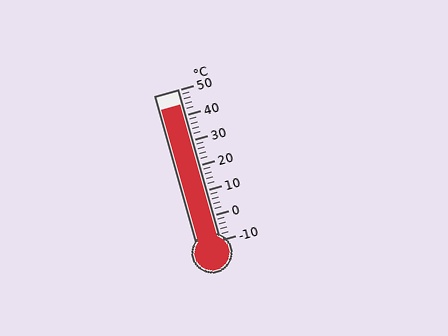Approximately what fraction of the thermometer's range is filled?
The thermometer is filled to approximately 90% of its range.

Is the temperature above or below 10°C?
The temperature is above 10°C.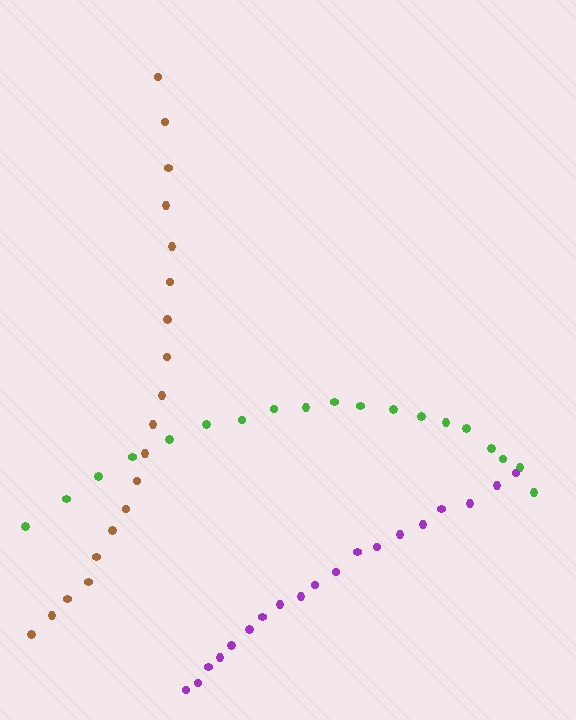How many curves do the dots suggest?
There are 3 distinct paths.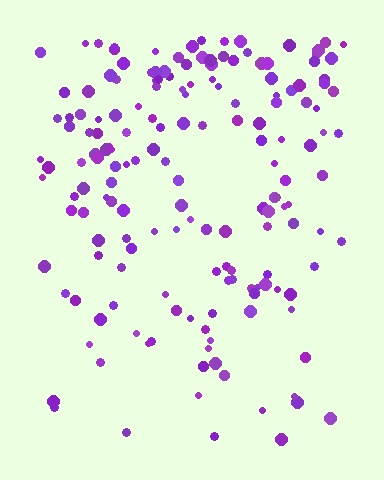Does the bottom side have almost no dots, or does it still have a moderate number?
Still a moderate number, just noticeably fewer than the top.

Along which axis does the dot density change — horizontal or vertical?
Vertical.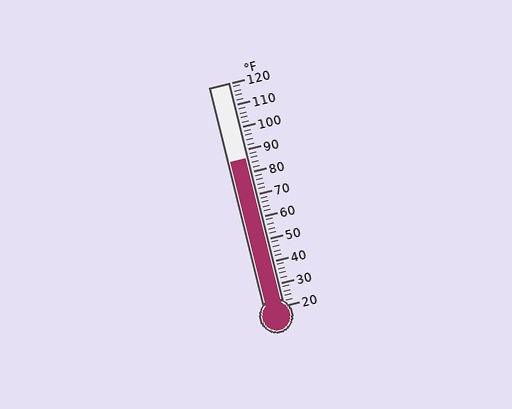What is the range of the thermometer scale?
The thermometer scale ranges from 20°F to 120°F.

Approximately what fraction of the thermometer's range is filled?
The thermometer is filled to approximately 65% of its range.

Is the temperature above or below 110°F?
The temperature is below 110°F.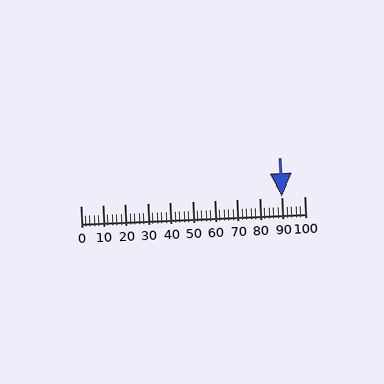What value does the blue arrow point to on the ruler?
The blue arrow points to approximately 90.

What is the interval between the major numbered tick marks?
The major tick marks are spaced 10 units apart.